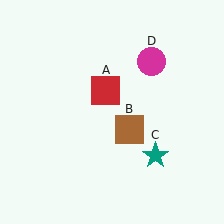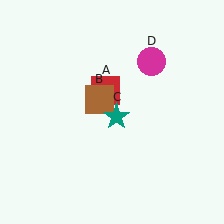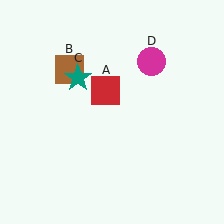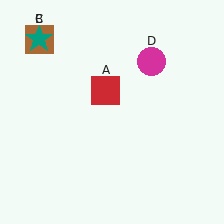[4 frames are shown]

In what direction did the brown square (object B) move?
The brown square (object B) moved up and to the left.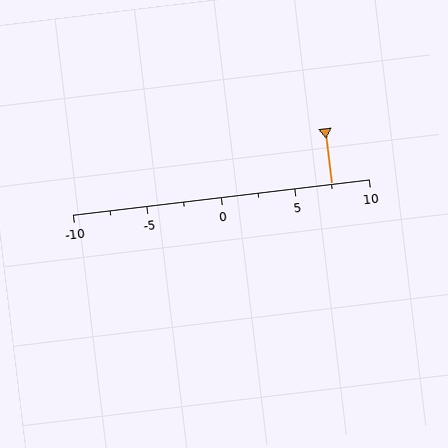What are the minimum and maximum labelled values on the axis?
The axis runs from -10 to 10.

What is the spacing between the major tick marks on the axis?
The major ticks are spaced 5 apart.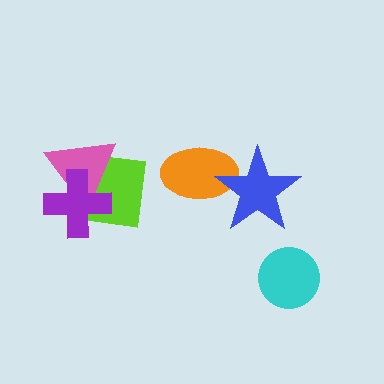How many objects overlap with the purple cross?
2 objects overlap with the purple cross.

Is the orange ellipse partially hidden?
Yes, it is partially covered by another shape.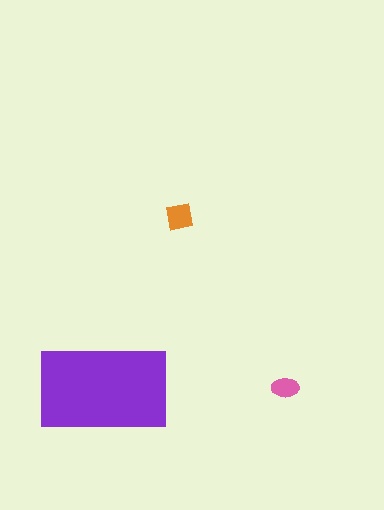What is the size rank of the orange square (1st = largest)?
2nd.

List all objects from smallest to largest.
The pink ellipse, the orange square, the purple rectangle.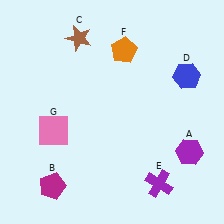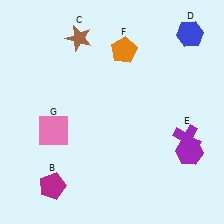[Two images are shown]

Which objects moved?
The objects that moved are: the blue hexagon (D), the purple cross (E).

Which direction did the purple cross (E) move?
The purple cross (E) moved up.